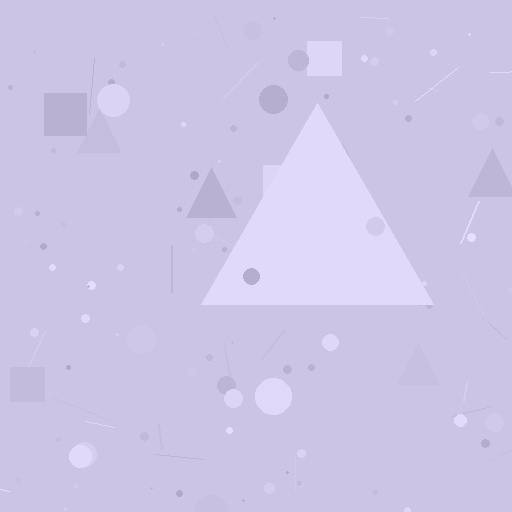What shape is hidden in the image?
A triangle is hidden in the image.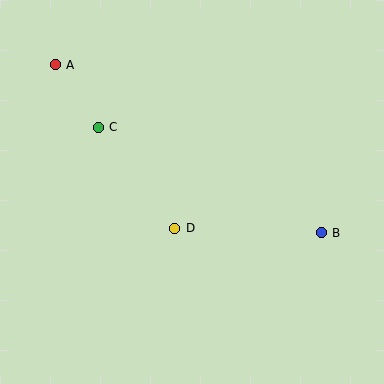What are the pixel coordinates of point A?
Point A is at (55, 65).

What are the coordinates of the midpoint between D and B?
The midpoint between D and B is at (248, 231).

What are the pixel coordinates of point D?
Point D is at (175, 229).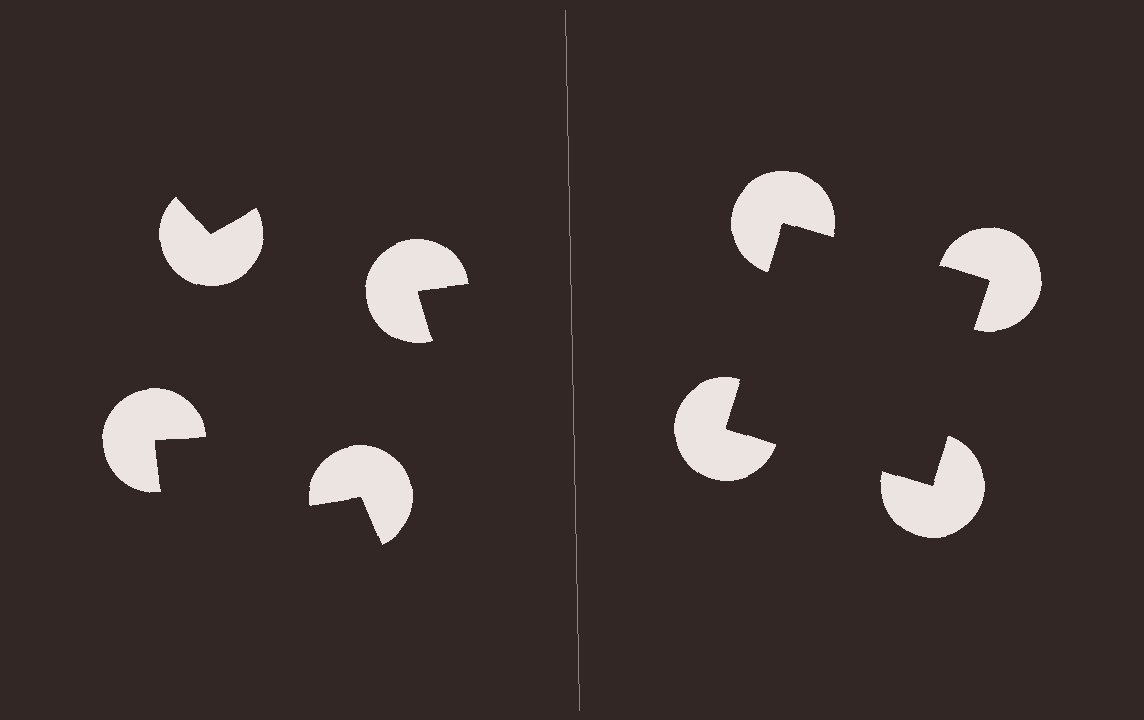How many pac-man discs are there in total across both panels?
8 — 4 on each side.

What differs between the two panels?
The pac-man discs are positioned identically on both sides; only the wedge orientations differ. On the right they align to a square; on the left they are misaligned.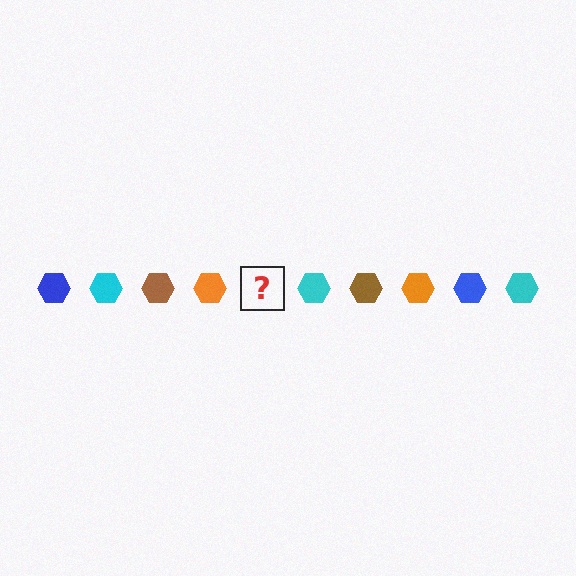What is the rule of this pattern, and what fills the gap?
The rule is that the pattern cycles through blue, cyan, brown, orange hexagons. The gap should be filled with a blue hexagon.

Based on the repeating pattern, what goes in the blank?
The blank should be a blue hexagon.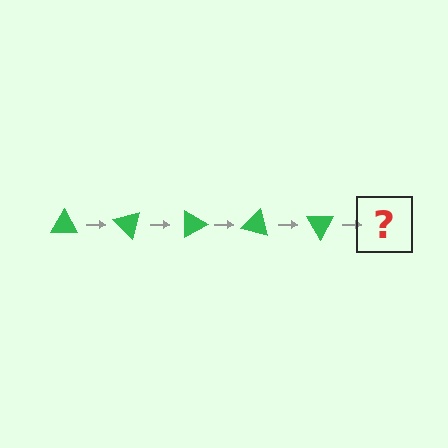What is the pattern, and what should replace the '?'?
The pattern is that the triangle rotates 45 degrees each step. The '?' should be a green triangle rotated 225 degrees.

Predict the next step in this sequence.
The next step is a green triangle rotated 225 degrees.